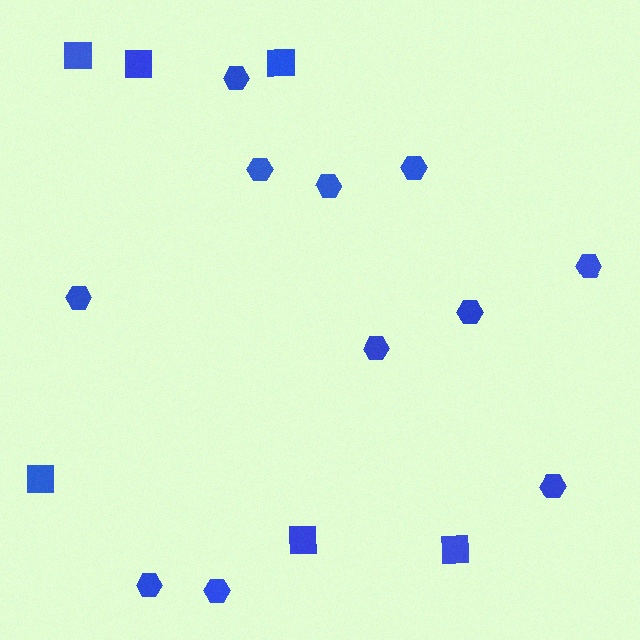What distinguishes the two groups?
There are 2 groups: one group of hexagons (11) and one group of squares (6).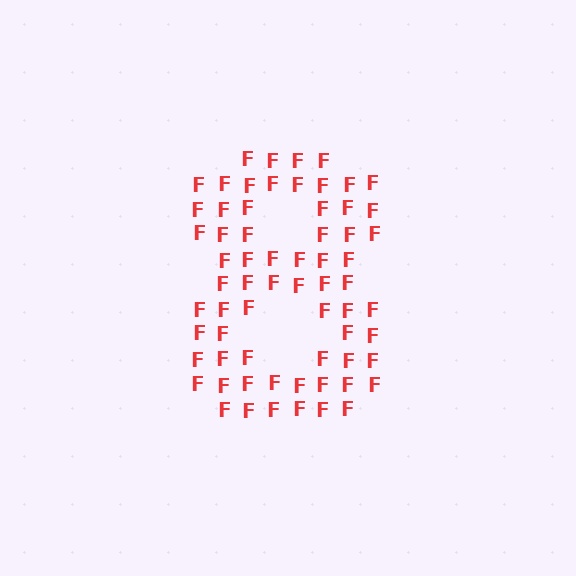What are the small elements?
The small elements are letter F's.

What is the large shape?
The large shape is the digit 8.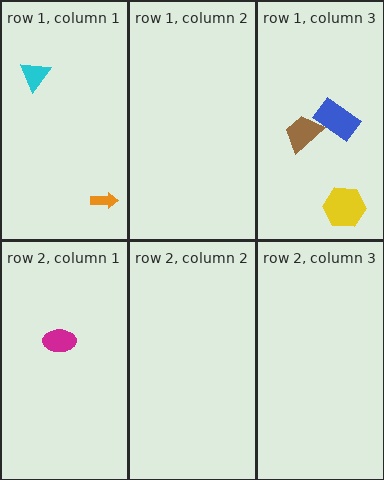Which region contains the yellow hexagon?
The row 1, column 3 region.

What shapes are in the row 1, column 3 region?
The blue rectangle, the yellow hexagon, the brown trapezoid.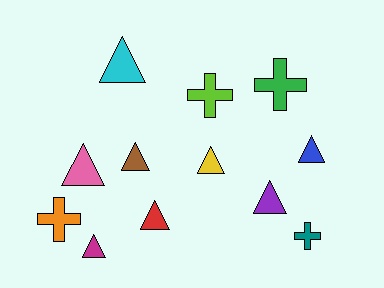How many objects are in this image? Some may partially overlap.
There are 12 objects.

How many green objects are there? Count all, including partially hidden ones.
There is 1 green object.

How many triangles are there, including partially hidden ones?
There are 8 triangles.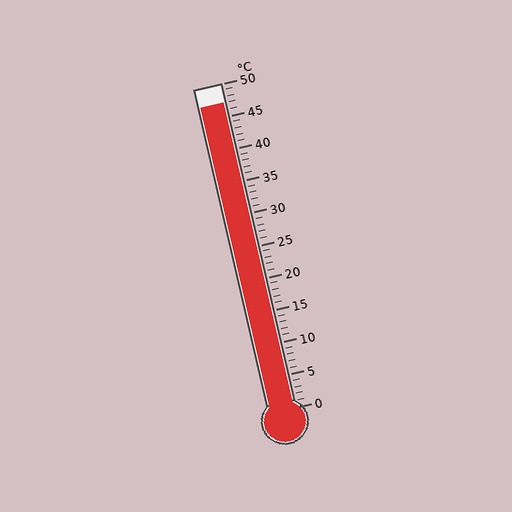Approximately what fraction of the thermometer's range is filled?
The thermometer is filled to approximately 95% of its range.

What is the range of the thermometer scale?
The thermometer scale ranges from 0°C to 50°C.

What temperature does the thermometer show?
The thermometer shows approximately 47°C.